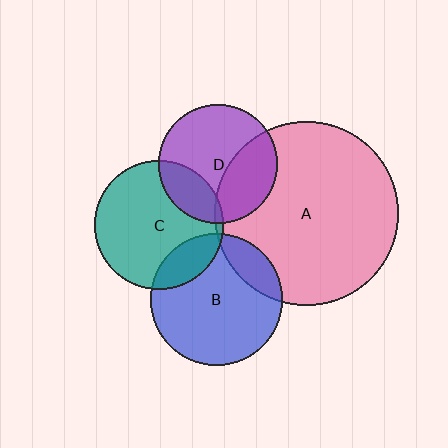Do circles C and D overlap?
Yes.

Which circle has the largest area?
Circle A (pink).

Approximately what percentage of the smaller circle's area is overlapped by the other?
Approximately 20%.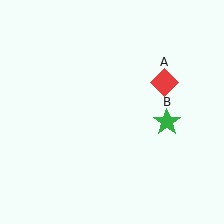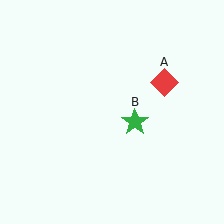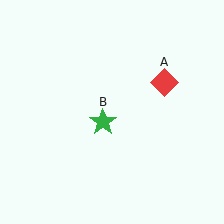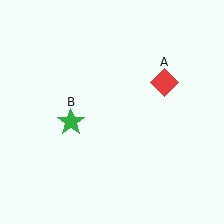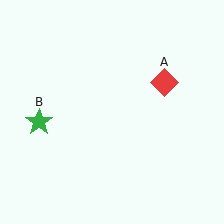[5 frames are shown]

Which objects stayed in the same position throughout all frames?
Red diamond (object A) remained stationary.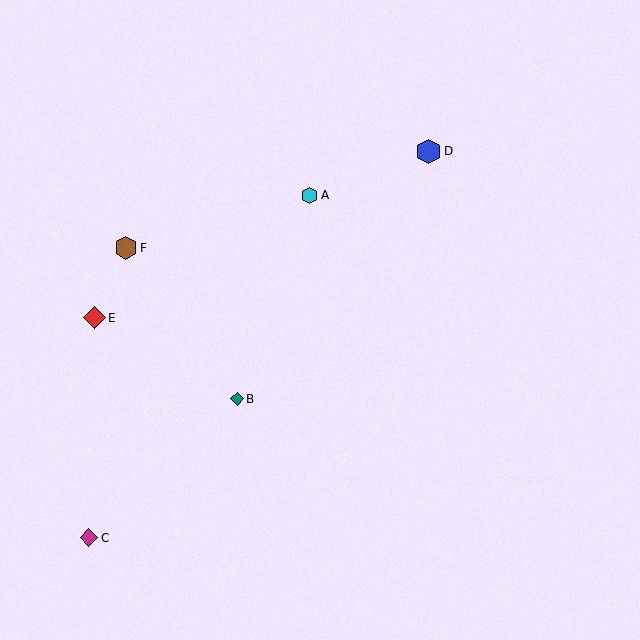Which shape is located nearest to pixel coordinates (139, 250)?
The brown hexagon (labeled F) at (126, 248) is nearest to that location.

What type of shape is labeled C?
Shape C is a magenta diamond.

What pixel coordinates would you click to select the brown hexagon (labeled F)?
Click at (126, 248) to select the brown hexagon F.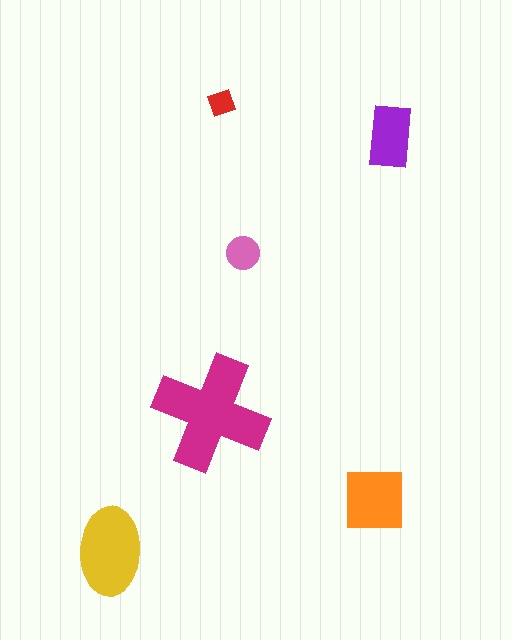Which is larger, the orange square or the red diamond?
The orange square.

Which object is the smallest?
The red diamond.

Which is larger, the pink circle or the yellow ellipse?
The yellow ellipse.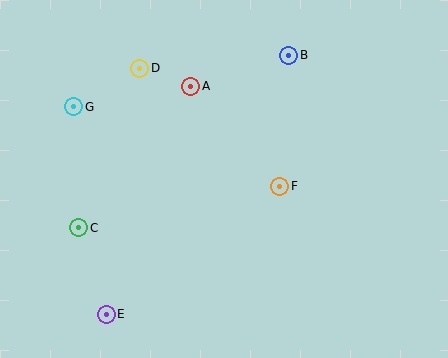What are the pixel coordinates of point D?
Point D is at (140, 68).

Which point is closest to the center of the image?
Point F at (280, 186) is closest to the center.